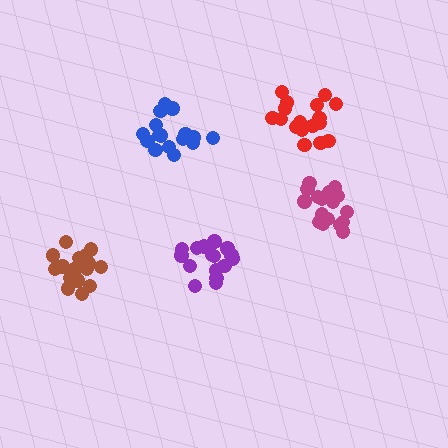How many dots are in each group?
Group 1: 16 dots, Group 2: 18 dots, Group 3: 17 dots, Group 4: 19 dots, Group 5: 19 dots (89 total).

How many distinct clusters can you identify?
There are 5 distinct clusters.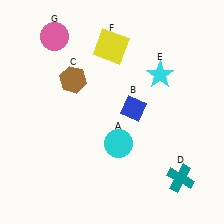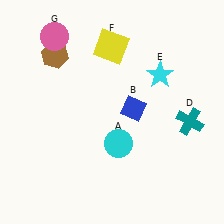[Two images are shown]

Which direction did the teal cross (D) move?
The teal cross (D) moved up.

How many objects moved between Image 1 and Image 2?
2 objects moved between the two images.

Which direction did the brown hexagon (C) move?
The brown hexagon (C) moved up.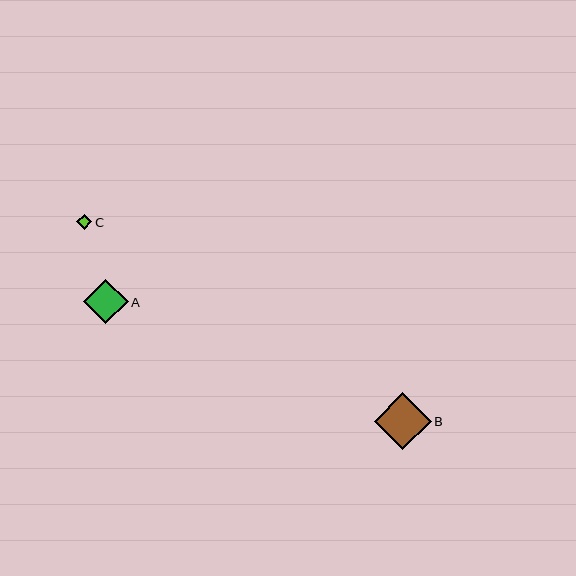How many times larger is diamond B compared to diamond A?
Diamond B is approximately 1.3 times the size of diamond A.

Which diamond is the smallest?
Diamond C is the smallest with a size of approximately 15 pixels.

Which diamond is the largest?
Diamond B is the largest with a size of approximately 57 pixels.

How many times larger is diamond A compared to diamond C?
Diamond A is approximately 2.9 times the size of diamond C.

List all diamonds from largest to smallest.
From largest to smallest: B, A, C.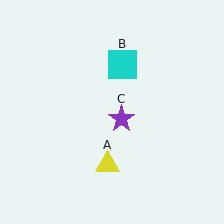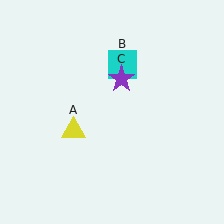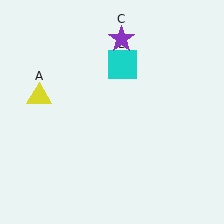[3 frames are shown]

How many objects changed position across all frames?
2 objects changed position: yellow triangle (object A), purple star (object C).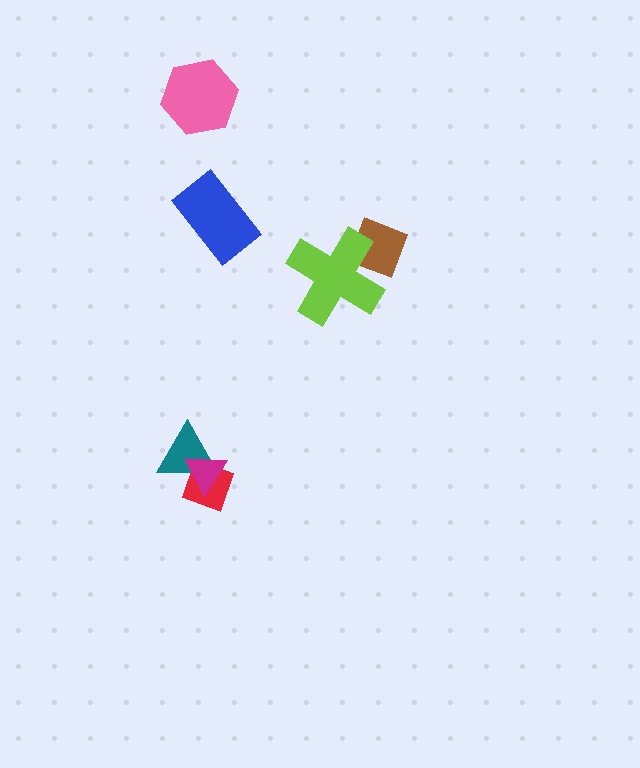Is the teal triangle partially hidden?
Yes, it is partially covered by another shape.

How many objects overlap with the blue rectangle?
0 objects overlap with the blue rectangle.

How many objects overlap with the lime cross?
1 object overlaps with the lime cross.